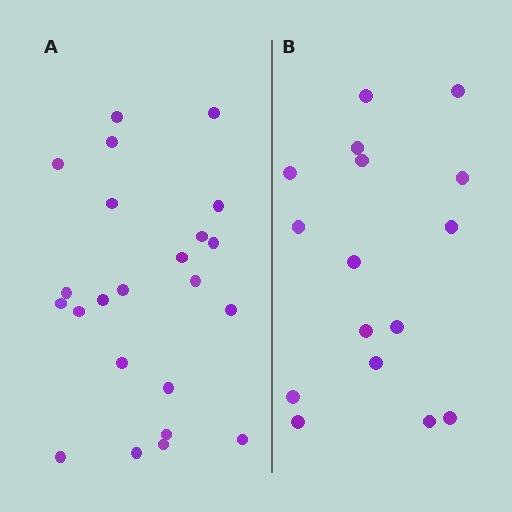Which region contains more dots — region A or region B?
Region A (the left region) has more dots.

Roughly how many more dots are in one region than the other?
Region A has roughly 8 or so more dots than region B.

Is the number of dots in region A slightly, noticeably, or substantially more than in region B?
Region A has noticeably more, but not dramatically so. The ratio is roughly 1.4 to 1.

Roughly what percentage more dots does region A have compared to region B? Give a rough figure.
About 45% more.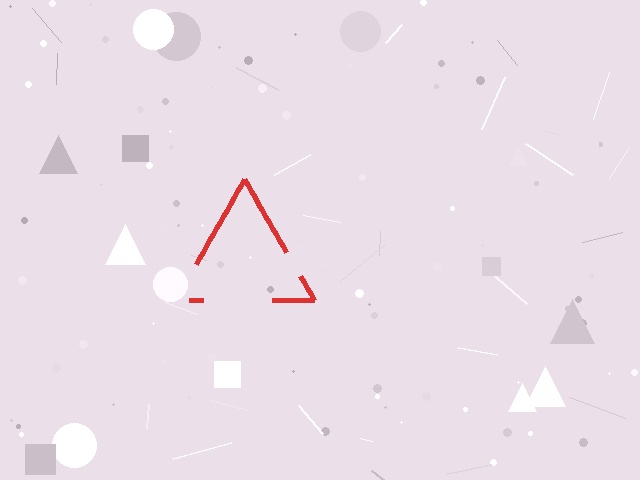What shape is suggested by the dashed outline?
The dashed outline suggests a triangle.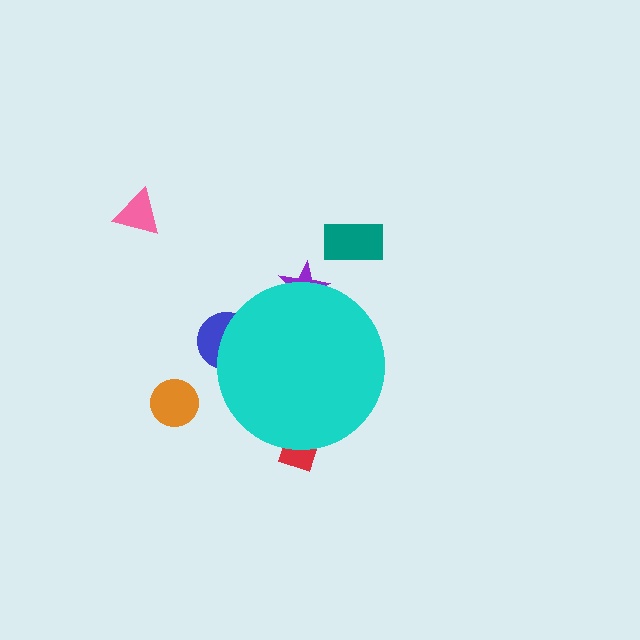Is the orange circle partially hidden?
No, the orange circle is fully visible.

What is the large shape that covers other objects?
A cyan circle.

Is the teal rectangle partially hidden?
No, the teal rectangle is fully visible.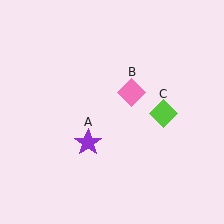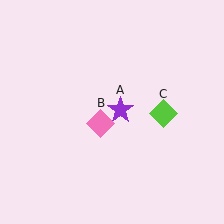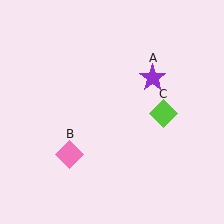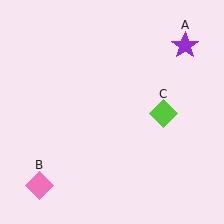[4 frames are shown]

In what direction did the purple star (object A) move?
The purple star (object A) moved up and to the right.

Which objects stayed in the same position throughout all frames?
Lime diamond (object C) remained stationary.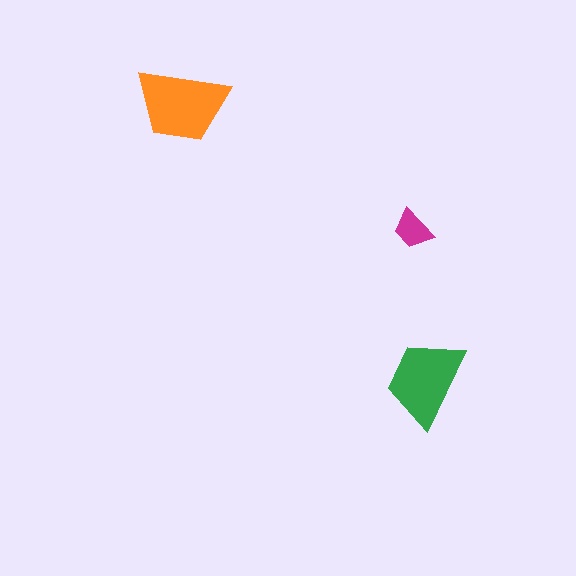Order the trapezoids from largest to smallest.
the orange one, the green one, the magenta one.